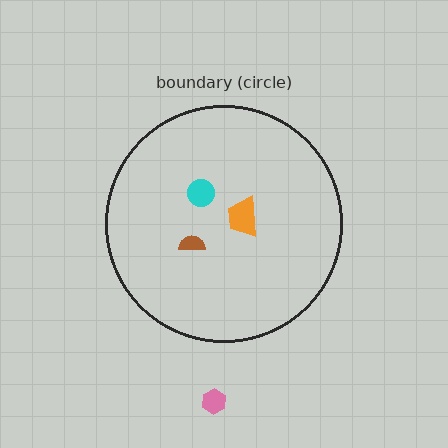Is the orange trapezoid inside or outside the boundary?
Inside.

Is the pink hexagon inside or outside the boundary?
Outside.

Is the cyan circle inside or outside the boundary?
Inside.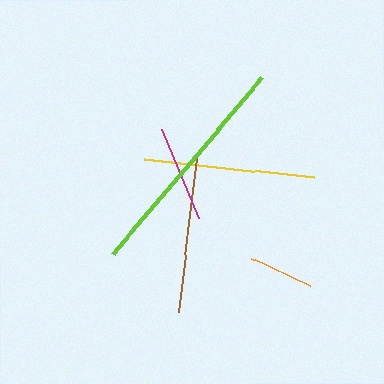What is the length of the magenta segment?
The magenta segment is approximately 97 pixels long.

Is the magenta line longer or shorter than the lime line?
The lime line is longer than the magenta line.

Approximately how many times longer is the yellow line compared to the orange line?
The yellow line is approximately 2.6 times the length of the orange line.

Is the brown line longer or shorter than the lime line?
The lime line is longer than the brown line.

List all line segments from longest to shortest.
From longest to shortest: lime, yellow, brown, magenta, orange.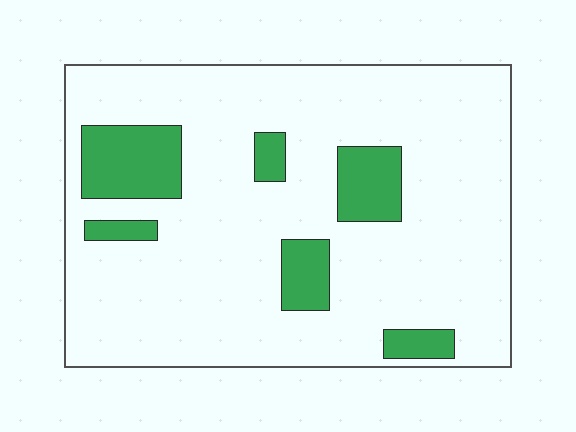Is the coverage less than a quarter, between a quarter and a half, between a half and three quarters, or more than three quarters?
Less than a quarter.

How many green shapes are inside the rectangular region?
6.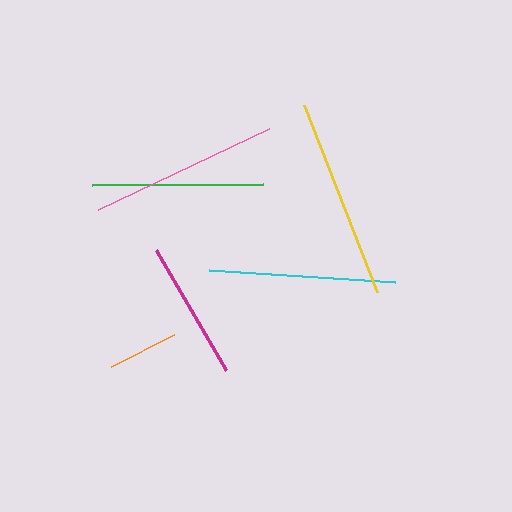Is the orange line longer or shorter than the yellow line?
The yellow line is longer than the orange line.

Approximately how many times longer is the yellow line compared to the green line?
The yellow line is approximately 1.2 times the length of the green line.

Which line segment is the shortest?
The orange line is the shortest at approximately 70 pixels.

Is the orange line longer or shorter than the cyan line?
The cyan line is longer than the orange line.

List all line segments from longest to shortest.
From longest to shortest: yellow, pink, cyan, green, magenta, orange.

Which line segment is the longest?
The yellow line is the longest at approximately 201 pixels.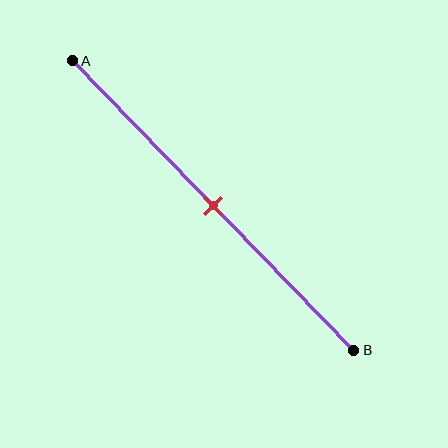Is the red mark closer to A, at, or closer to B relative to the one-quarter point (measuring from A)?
The red mark is closer to point B than the one-quarter point of segment AB.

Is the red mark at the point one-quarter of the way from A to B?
No, the mark is at about 50% from A, not at the 25% one-quarter point.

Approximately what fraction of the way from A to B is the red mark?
The red mark is approximately 50% of the way from A to B.